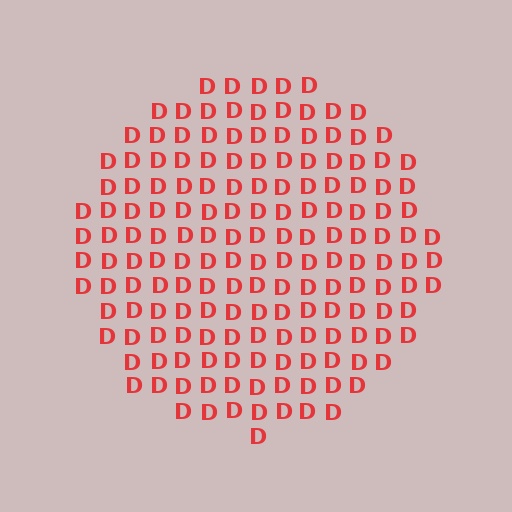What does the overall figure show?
The overall figure shows a circle.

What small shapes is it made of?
It is made of small letter D's.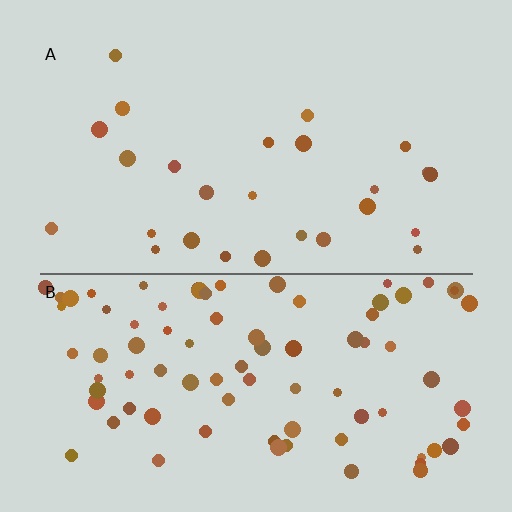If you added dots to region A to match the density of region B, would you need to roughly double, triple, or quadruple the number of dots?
Approximately triple.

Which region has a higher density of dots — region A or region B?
B (the bottom).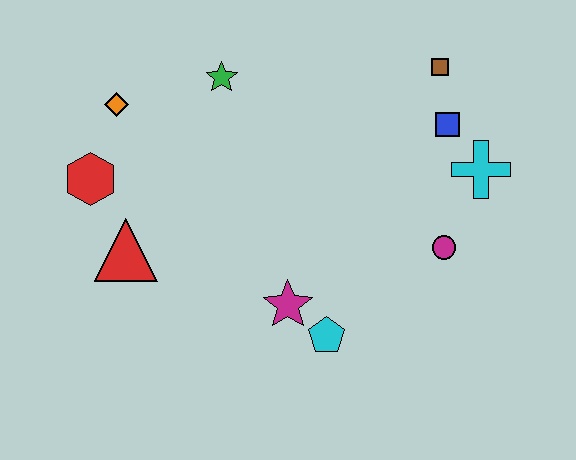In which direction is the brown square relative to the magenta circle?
The brown square is above the magenta circle.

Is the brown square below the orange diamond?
No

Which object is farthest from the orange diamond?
The cyan cross is farthest from the orange diamond.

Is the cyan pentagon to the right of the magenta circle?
No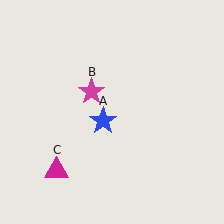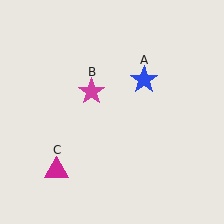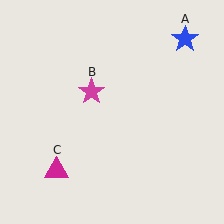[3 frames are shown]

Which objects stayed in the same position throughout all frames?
Magenta star (object B) and magenta triangle (object C) remained stationary.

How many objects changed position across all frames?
1 object changed position: blue star (object A).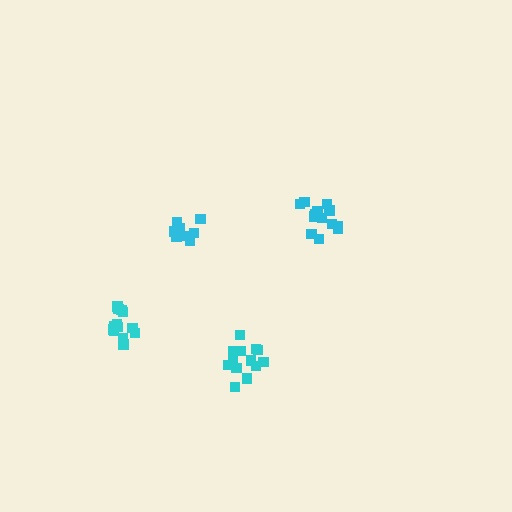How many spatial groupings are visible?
There are 4 spatial groupings.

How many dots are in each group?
Group 1: 13 dots, Group 2: 13 dots, Group 3: 8 dots, Group 4: 13 dots (47 total).